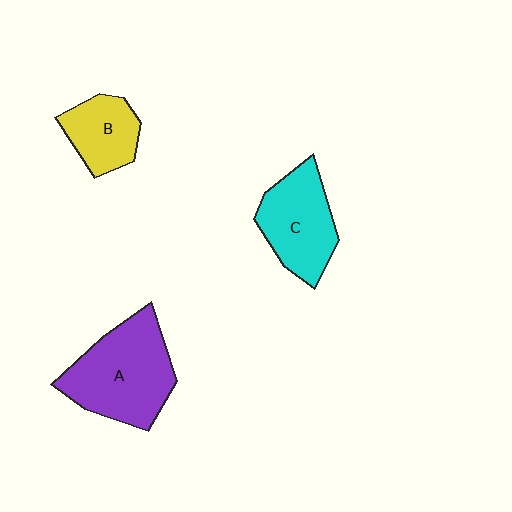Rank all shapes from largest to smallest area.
From largest to smallest: A (purple), C (cyan), B (yellow).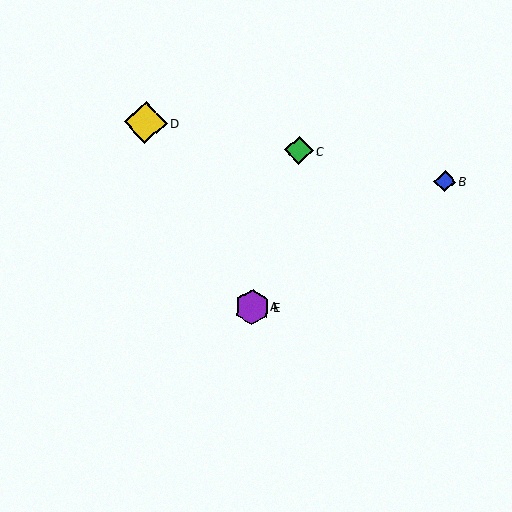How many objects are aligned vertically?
2 objects (A, E) are aligned vertically.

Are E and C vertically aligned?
No, E is at x≈252 and C is at x≈299.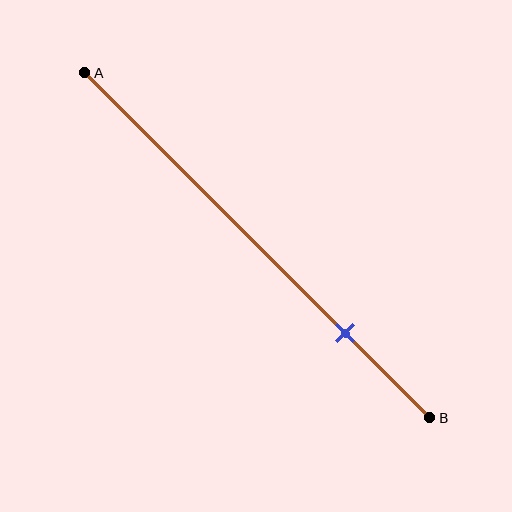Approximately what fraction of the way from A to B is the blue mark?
The blue mark is approximately 75% of the way from A to B.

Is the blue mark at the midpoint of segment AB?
No, the mark is at about 75% from A, not at the 50% midpoint.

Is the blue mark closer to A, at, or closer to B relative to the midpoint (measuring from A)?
The blue mark is closer to point B than the midpoint of segment AB.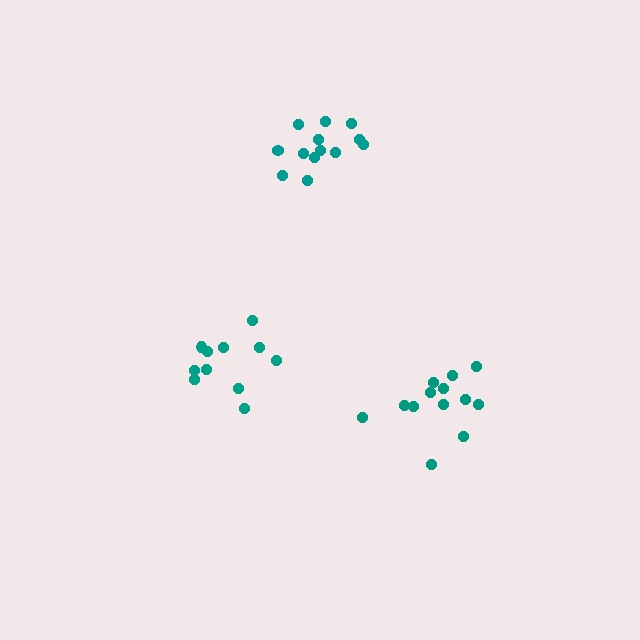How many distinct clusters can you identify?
There are 3 distinct clusters.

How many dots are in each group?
Group 1: 11 dots, Group 2: 13 dots, Group 3: 13 dots (37 total).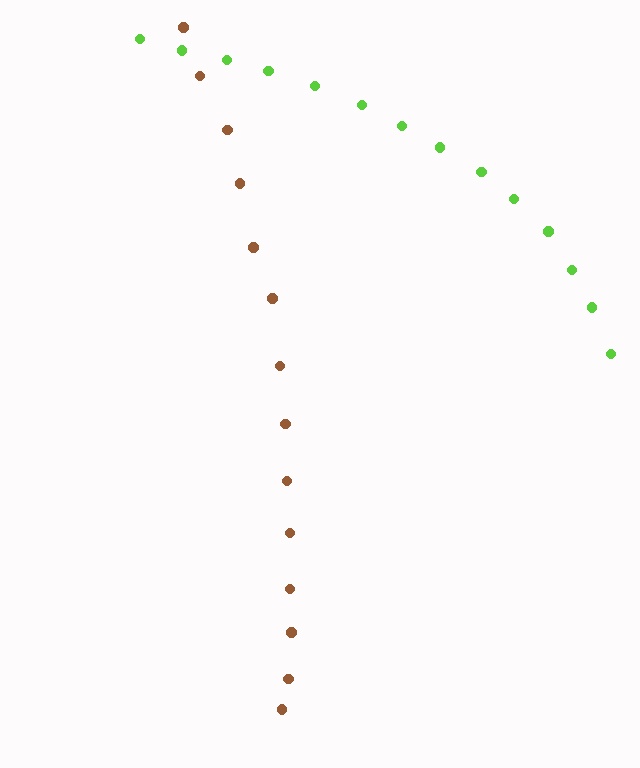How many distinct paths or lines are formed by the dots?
There are 2 distinct paths.